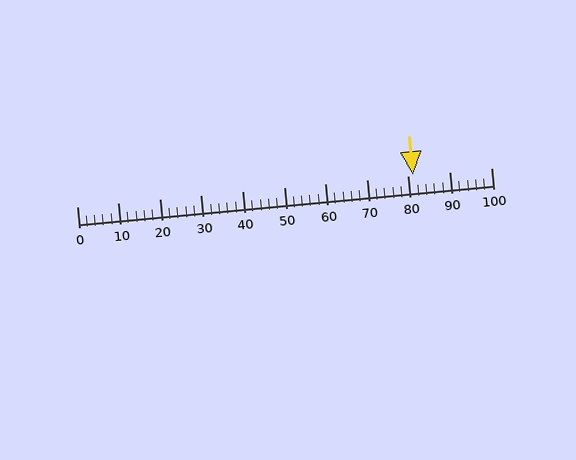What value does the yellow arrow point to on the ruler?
The yellow arrow points to approximately 81.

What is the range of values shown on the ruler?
The ruler shows values from 0 to 100.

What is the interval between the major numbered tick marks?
The major tick marks are spaced 10 units apart.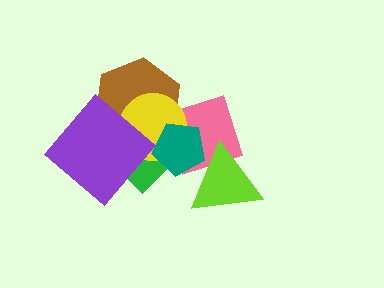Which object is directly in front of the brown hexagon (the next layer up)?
The yellow circle is directly in front of the brown hexagon.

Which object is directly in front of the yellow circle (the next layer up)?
The teal pentagon is directly in front of the yellow circle.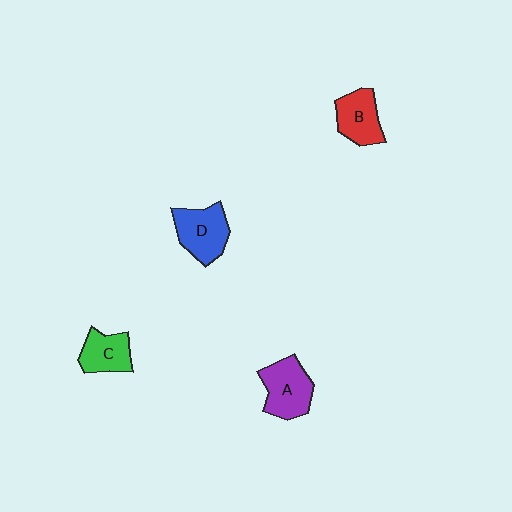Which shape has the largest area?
Shape A (purple).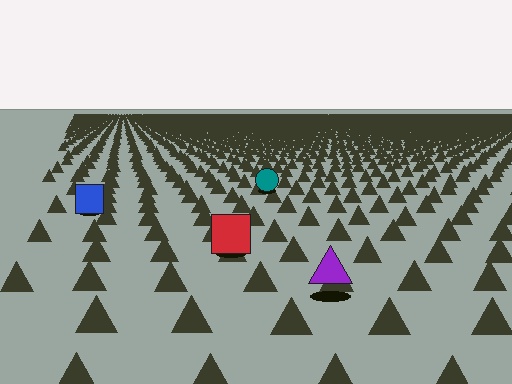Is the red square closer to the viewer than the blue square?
Yes. The red square is closer — you can tell from the texture gradient: the ground texture is coarser near it.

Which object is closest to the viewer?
The purple triangle is closest. The texture marks near it are larger and more spread out.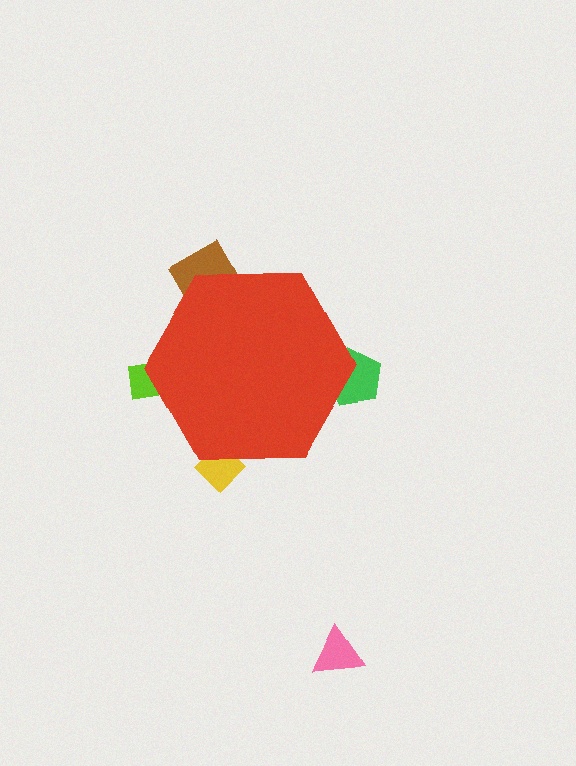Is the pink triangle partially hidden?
No, the pink triangle is fully visible.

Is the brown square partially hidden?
Yes, the brown square is partially hidden behind the red hexagon.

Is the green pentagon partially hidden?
Yes, the green pentagon is partially hidden behind the red hexagon.